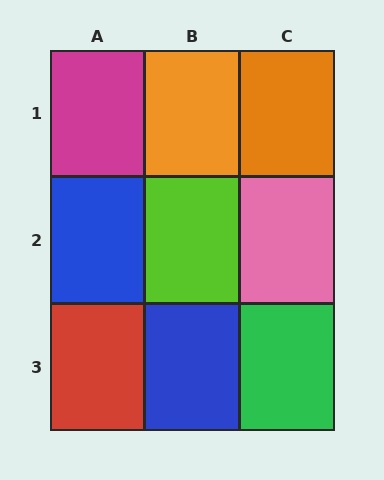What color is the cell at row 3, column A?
Red.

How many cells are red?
1 cell is red.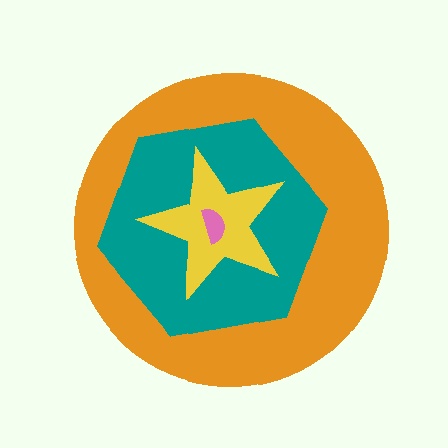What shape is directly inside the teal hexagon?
The yellow star.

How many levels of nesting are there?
4.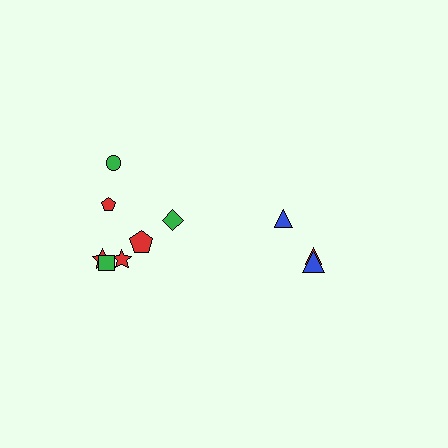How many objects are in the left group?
There are 7 objects.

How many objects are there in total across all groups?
There are 10 objects.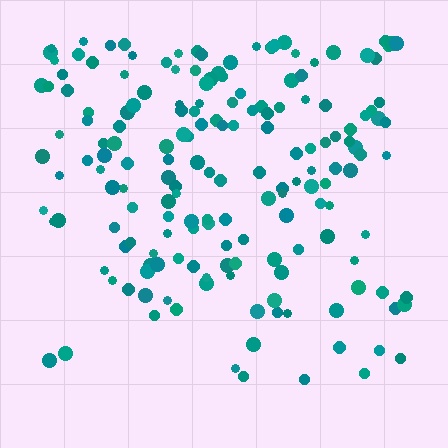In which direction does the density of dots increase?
From bottom to top, with the top side densest.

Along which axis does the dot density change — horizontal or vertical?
Vertical.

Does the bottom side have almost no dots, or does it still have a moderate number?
Still a moderate number, just noticeably fewer than the top.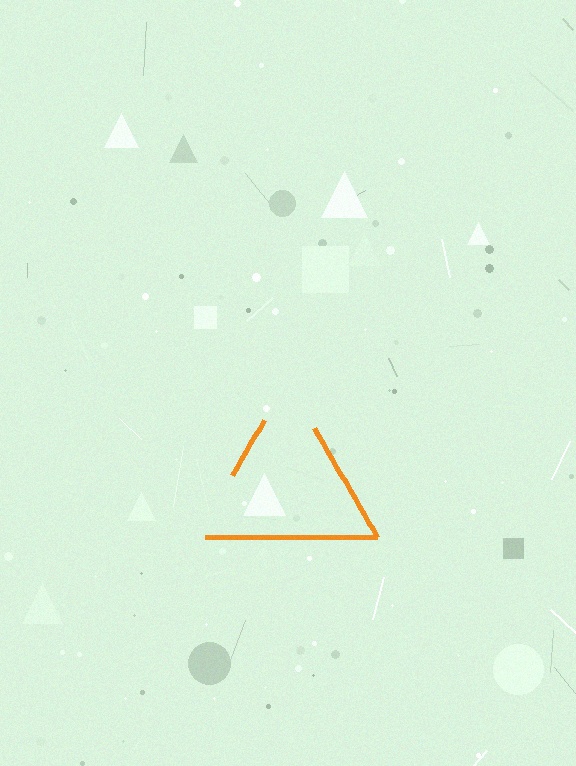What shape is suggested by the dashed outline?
The dashed outline suggests a triangle.